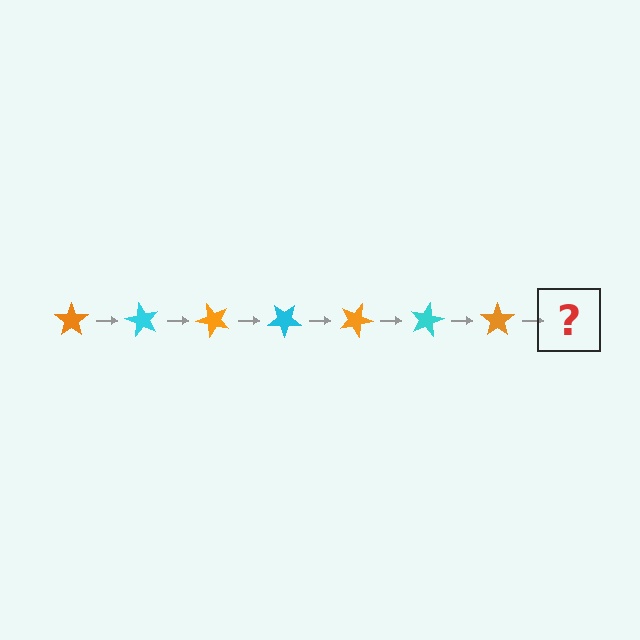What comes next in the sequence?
The next element should be a cyan star, rotated 420 degrees from the start.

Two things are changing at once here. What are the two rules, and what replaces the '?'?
The two rules are that it rotates 60 degrees each step and the color cycles through orange and cyan. The '?' should be a cyan star, rotated 420 degrees from the start.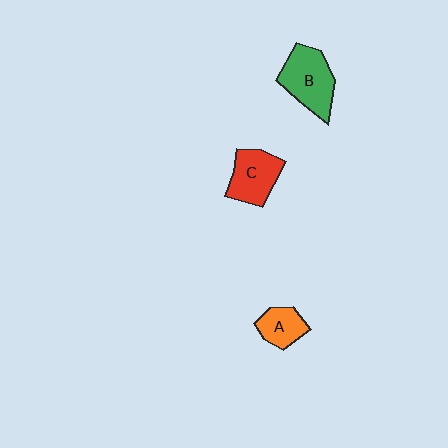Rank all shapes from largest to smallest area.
From largest to smallest: B (green), C (red), A (orange).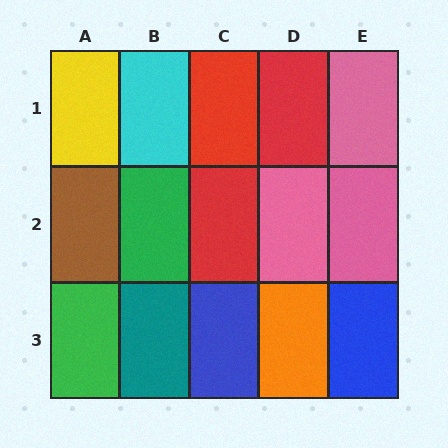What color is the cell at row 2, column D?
Pink.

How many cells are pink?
3 cells are pink.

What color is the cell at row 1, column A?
Yellow.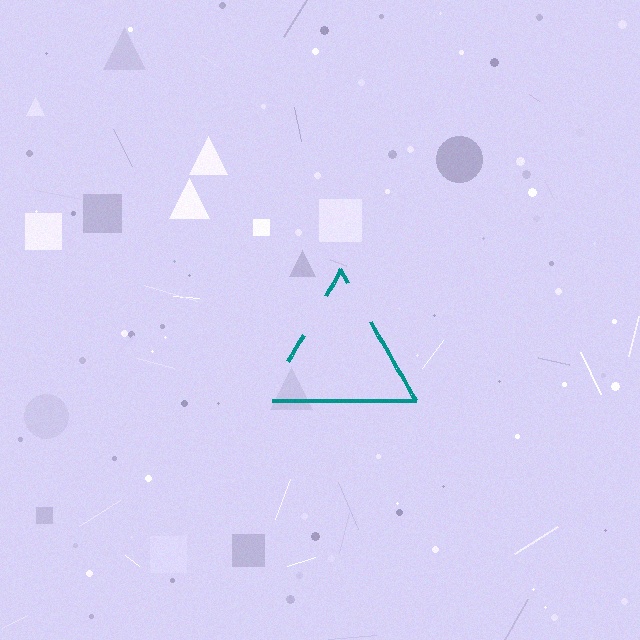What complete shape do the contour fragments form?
The contour fragments form a triangle.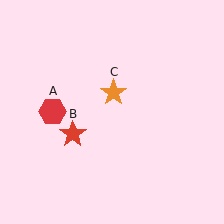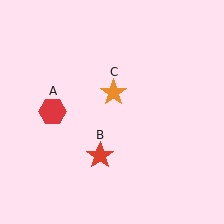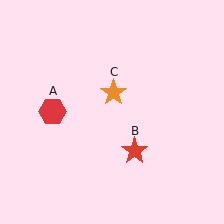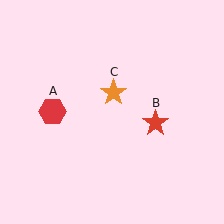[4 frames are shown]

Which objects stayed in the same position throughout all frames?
Red hexagon (object A) and orange star (object C) remained stationary.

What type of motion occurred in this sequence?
The red star (object B) rotated counterclockwise around the center of the scene.